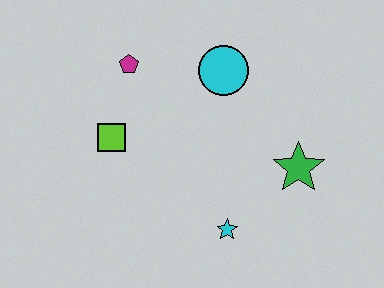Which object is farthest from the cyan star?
The magenta pentagon is farthest from the cyan star.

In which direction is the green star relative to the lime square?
The green star is to the right of the lime square.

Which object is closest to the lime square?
The magenta pentagon is closest to the lime square.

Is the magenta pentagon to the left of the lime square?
No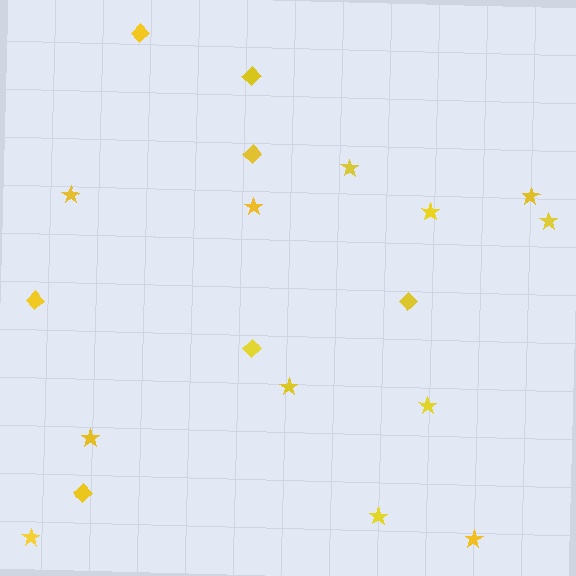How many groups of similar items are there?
There are 2 groups: one group of stars (12) and one group of diamonds (7).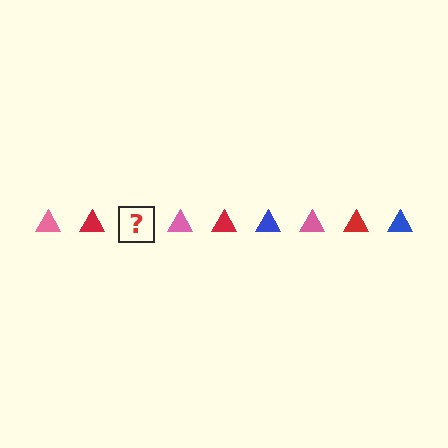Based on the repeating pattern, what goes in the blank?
The blank should be a blue triangle.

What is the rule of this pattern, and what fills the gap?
The rule is that the pattern cycles through pink, red, blue triangles. The gap should be filled with a blue triangle.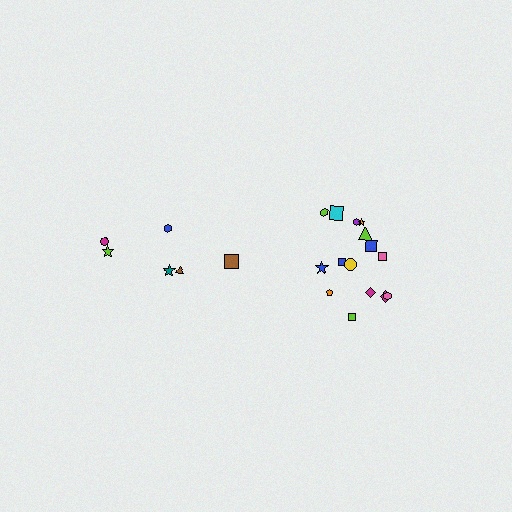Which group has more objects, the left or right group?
The right group.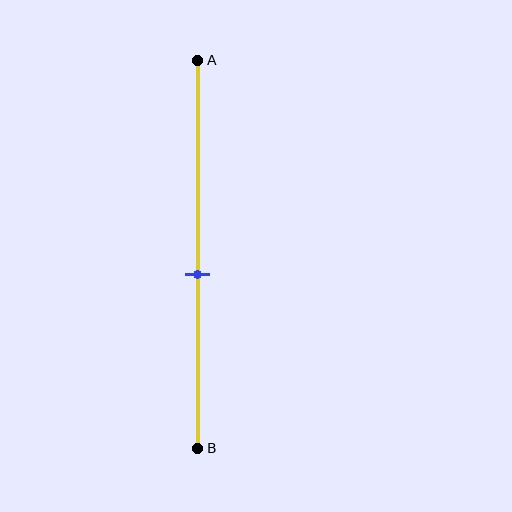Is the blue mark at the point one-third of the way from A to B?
No, the mark is at about 55% from A, not at the 33% one-third point.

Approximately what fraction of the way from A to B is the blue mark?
The blue mark is approximately 55% of the way from A to B.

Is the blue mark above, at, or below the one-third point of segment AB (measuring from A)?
The blue mark is below the one-third point of segment AB.